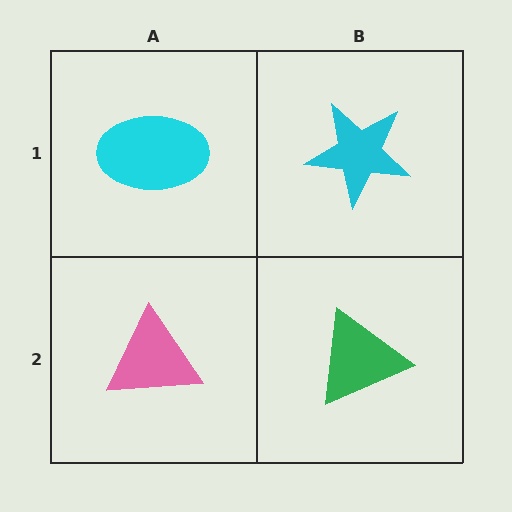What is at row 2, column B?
A green triangle.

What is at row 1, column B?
A cyan star.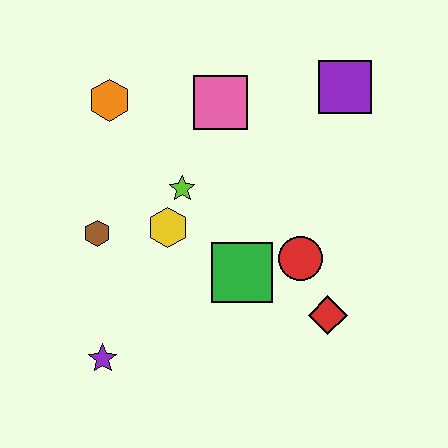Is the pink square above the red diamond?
Yes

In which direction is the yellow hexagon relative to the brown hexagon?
The yellow hexagon is to the right of the brown hexagon.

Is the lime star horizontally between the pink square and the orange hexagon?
Yes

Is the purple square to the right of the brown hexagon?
Yes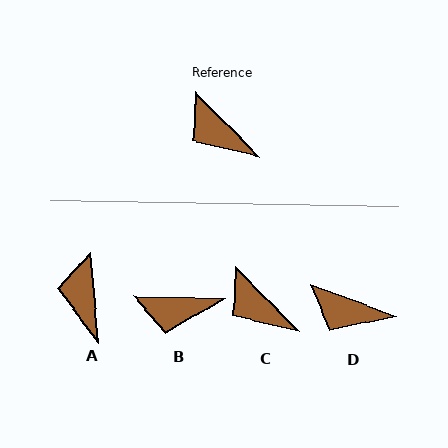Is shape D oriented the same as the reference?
No, it is off by about 25 degrees.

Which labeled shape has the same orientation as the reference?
C.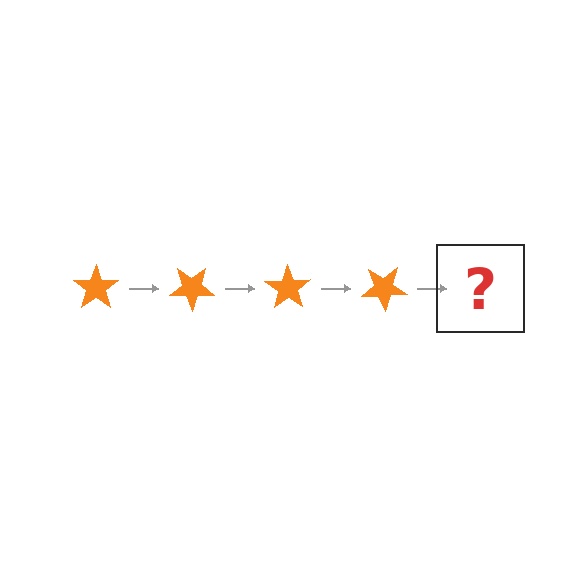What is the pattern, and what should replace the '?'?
The pattern is that the star rotates 35 degrees each step. The '?' should be an orange star rotated 140 degrees.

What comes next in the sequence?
The next element should be an orange star rotated 140 degrees.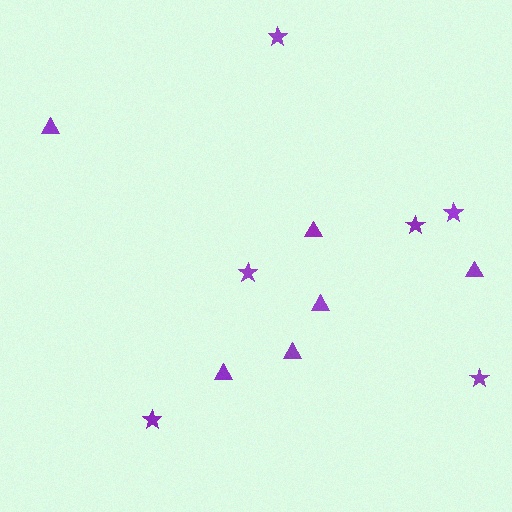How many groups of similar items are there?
There are 2 groups: one group of stars (6) and one group of triangles (6).